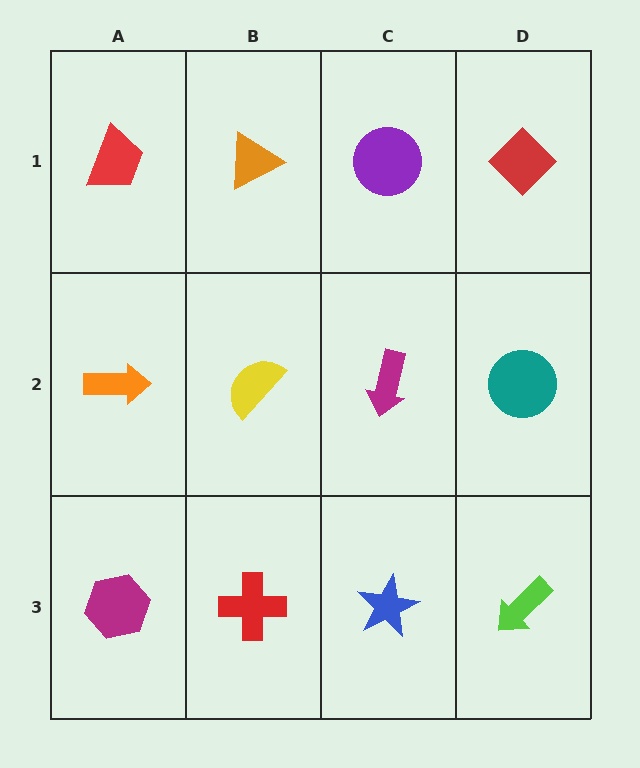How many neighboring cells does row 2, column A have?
3.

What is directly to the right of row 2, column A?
A yellow semicircle.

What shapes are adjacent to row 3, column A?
An orange arrow (row 2, column A), a red cross (row 3, column B).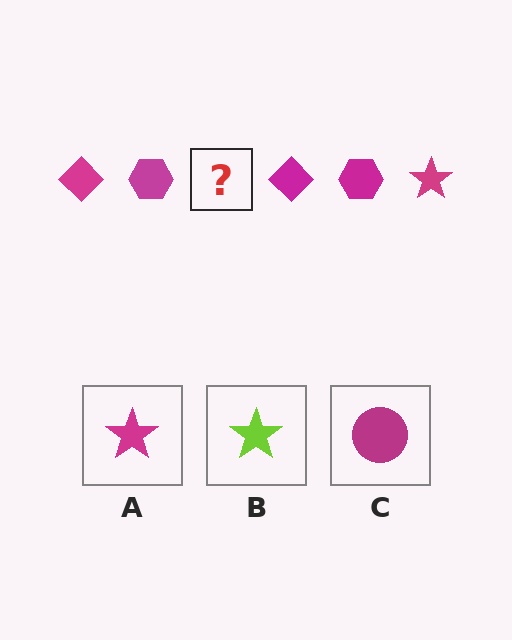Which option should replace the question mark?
Option A.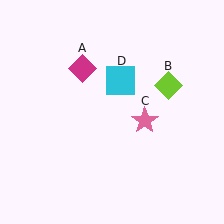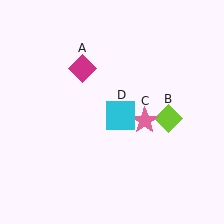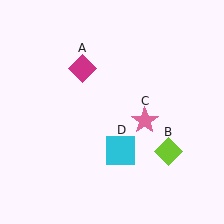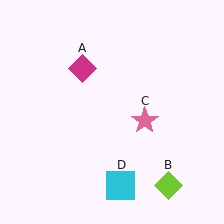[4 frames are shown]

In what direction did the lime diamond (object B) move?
The lime diamond (object B) moved down.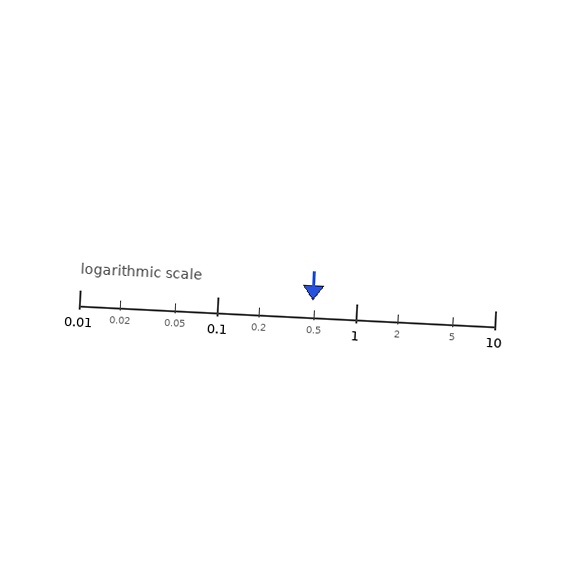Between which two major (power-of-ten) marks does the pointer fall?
The pointer is between 0.1 and 1.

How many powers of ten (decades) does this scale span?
The scale spans 3 decades, from 0.01 to 10.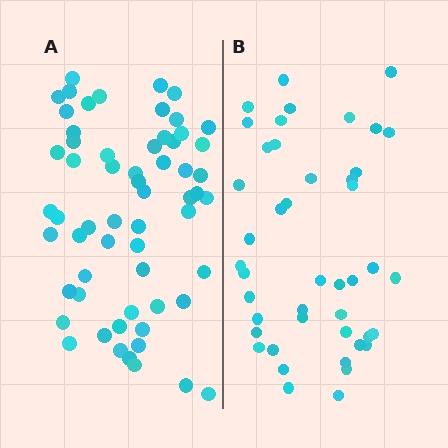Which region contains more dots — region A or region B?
Region A (the left region) has more dots.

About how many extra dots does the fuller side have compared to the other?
Region A has approximately 15 more dots than region B.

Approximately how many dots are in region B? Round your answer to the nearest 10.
About 40 dots. (The exact count is 44, which rounds to 40.)